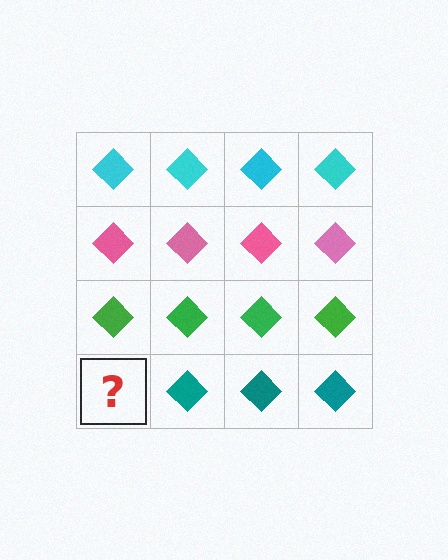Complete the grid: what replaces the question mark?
The question mark should be replaced with a teal diamond.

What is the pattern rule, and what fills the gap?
The rule is that each row has a consistent color. The gap should be filled with a teal diamond.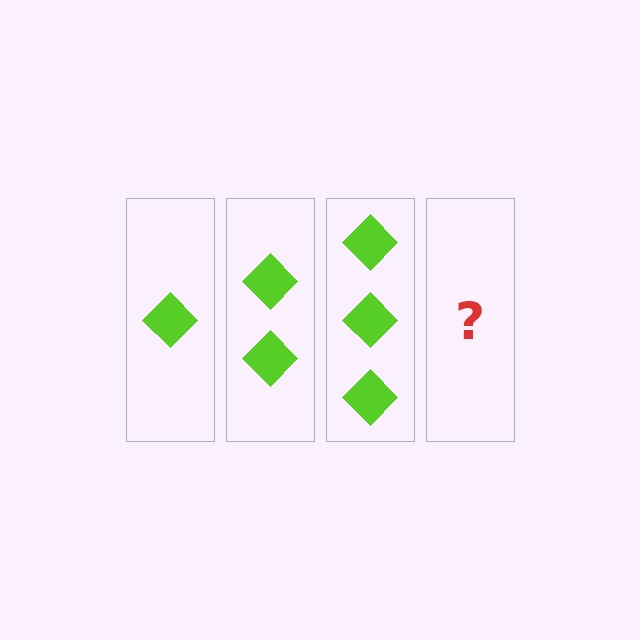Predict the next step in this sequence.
The next step is 4 diamonds.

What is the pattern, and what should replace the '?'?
The pattern is that each step adds one more diamond. The '?' should be 4 diamonds.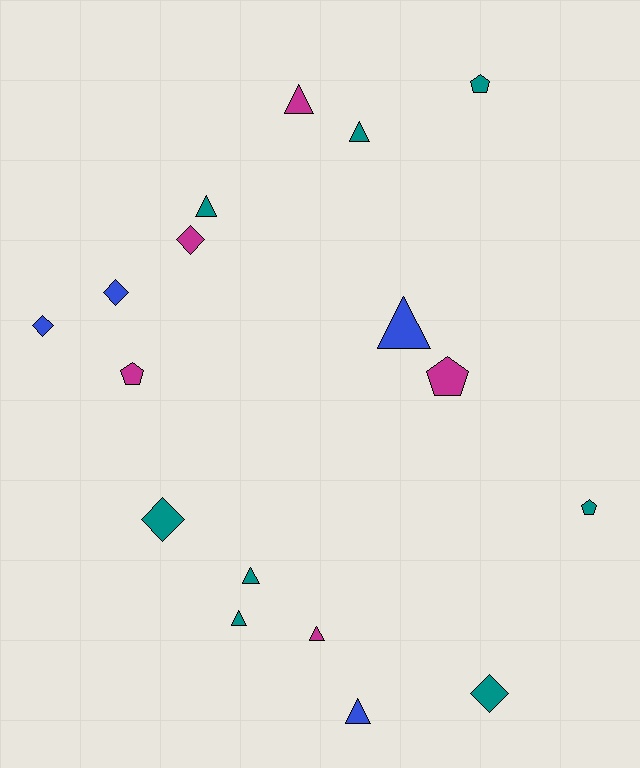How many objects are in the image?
There are 17 objects.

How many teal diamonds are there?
There are 2 teal diamonds.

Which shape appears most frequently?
Triangle, with 8 objects.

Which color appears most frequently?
Teal, with 8 objects.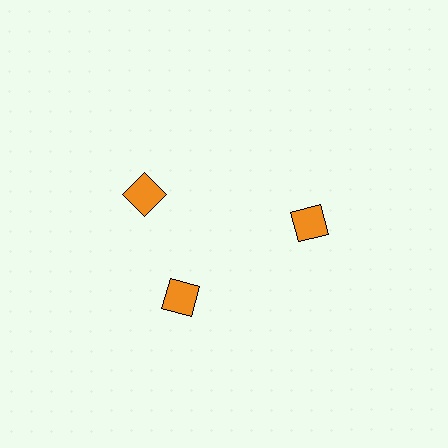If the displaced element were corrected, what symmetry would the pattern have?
It would have 3-fold rotational symmetry — the pattern would map onto itself every 120 degrees.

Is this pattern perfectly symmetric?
No. The 3 orange squares are arranged in a ring, but one element near the 11 o'clock position is rotated out of alignment along the ring, breaking the 3-fold rotational symmetry.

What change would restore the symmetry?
The symmetry would be restored by rotating it back into even spacing with its neighbors so that all 3 squares sit at equal angles and equal distance from the center.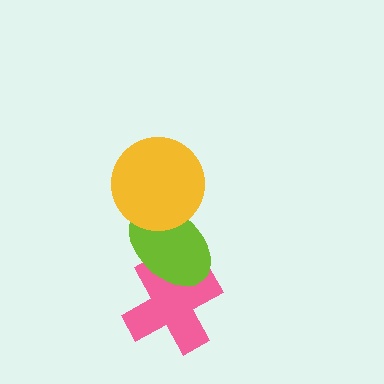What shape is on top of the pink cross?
The lime ellipse is on top of the pink cross.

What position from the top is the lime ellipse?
The lime ellipse is 2nd from the top.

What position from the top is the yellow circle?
The yellow circle is 1st from the top.